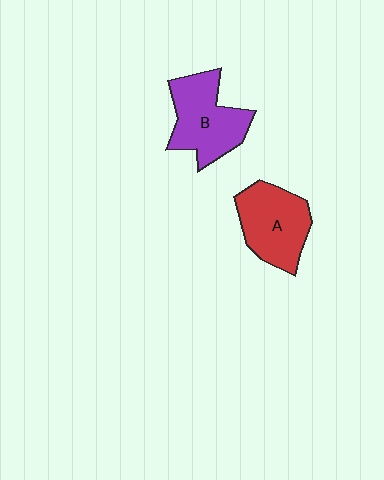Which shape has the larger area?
Shape B (purple).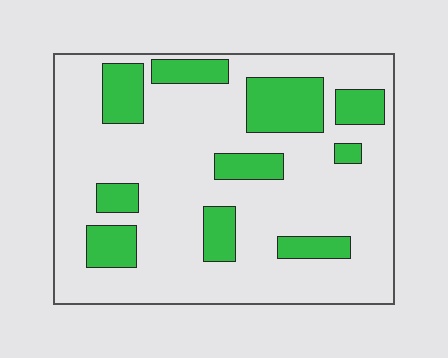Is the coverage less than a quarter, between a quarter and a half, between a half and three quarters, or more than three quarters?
Less than a quarter.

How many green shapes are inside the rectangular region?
10.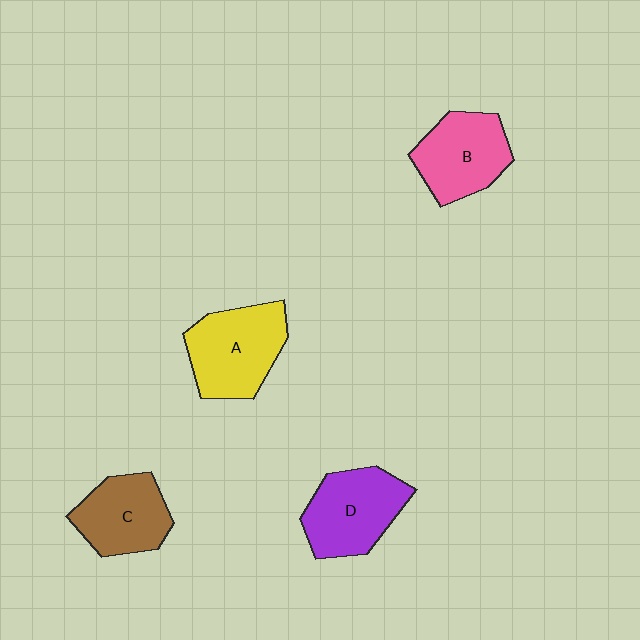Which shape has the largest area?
Shape A (yellow).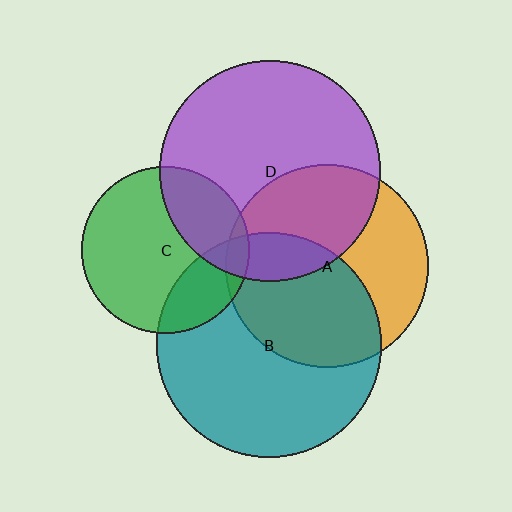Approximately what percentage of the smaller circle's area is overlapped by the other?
Approximately 25%.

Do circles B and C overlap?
Yes.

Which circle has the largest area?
Circle B (teal).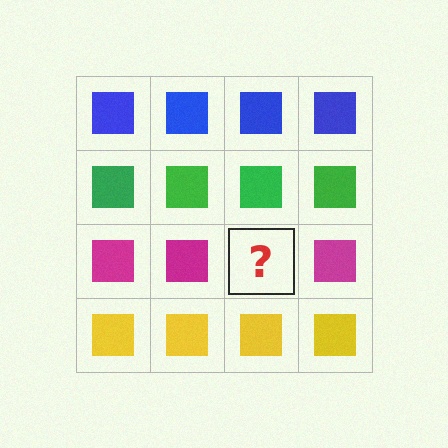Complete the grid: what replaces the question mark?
The question mark should be replaced with a magenta square.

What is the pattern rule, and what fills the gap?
The rule is that each row has a consistent color. The gap should be filled with a magenta square.